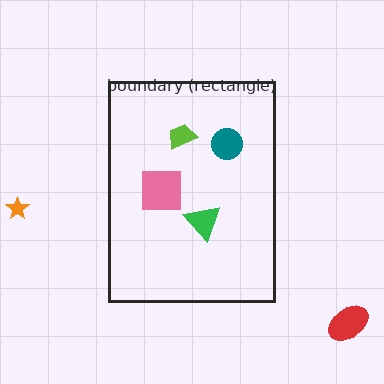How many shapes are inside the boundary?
4 inside, 2 outside.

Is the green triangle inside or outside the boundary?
Inside.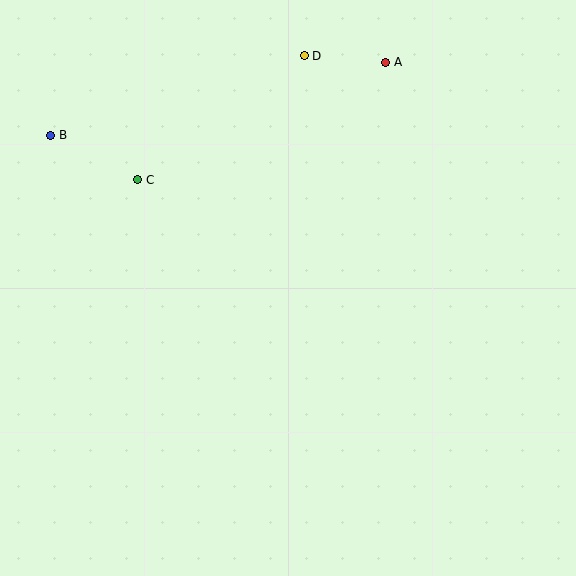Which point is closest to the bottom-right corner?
Point A is closest to the bottom-right corner.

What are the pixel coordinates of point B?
Point B is at (51, 135).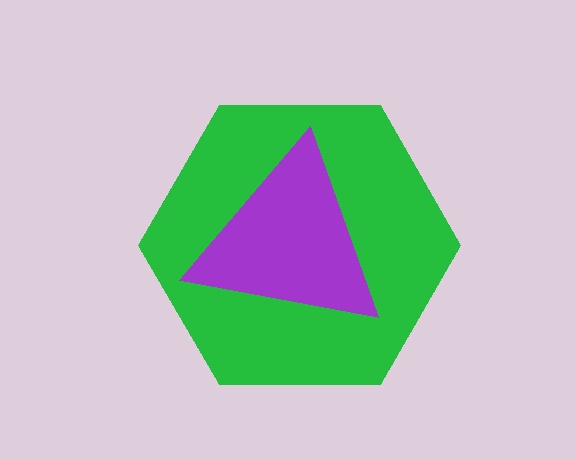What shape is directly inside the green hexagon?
The purple triangle.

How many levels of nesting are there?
2.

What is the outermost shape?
The green hexagon.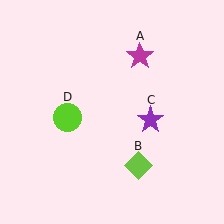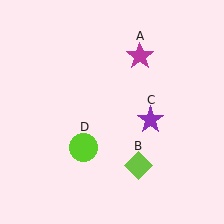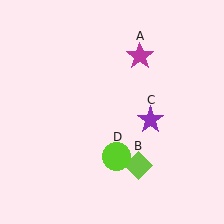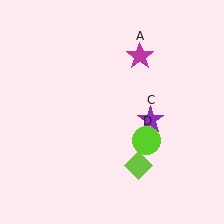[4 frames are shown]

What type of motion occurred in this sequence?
The lime circle (object D) rotated counterclockwise around the center of the scene.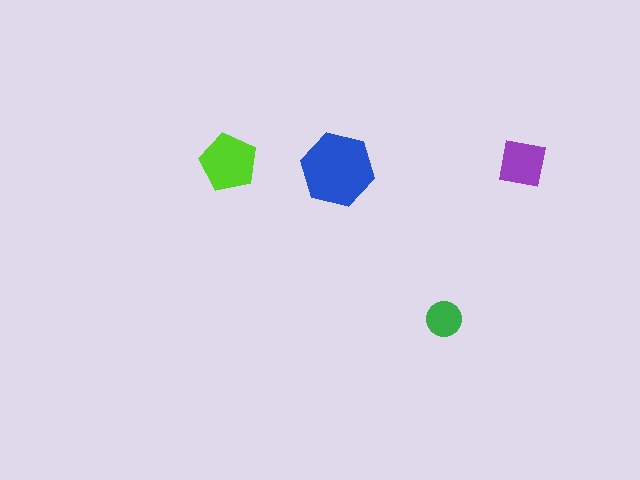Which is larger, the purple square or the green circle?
The purple square.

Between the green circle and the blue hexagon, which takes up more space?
The blue hexagon.